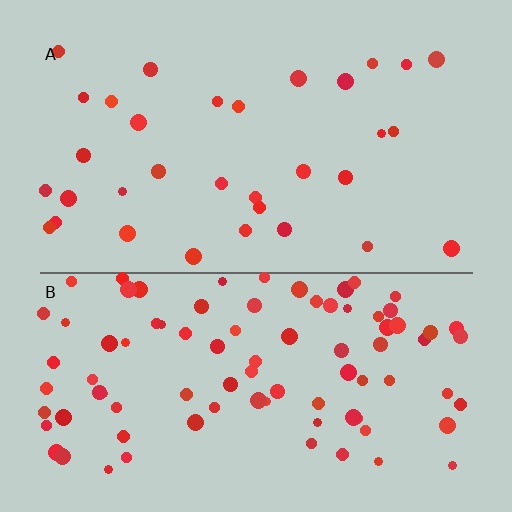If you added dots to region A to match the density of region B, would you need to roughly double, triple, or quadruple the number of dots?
Approximately triple.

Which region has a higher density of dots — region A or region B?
B (the bottom).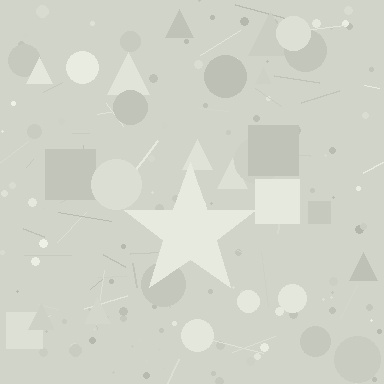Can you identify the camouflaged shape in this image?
The camouflaged shape is a star.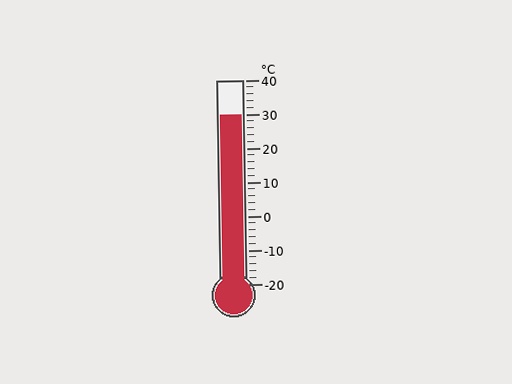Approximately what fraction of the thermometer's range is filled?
The thermometer is filled to approximately 85% of its range.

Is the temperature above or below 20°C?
The temperature is above 20°C.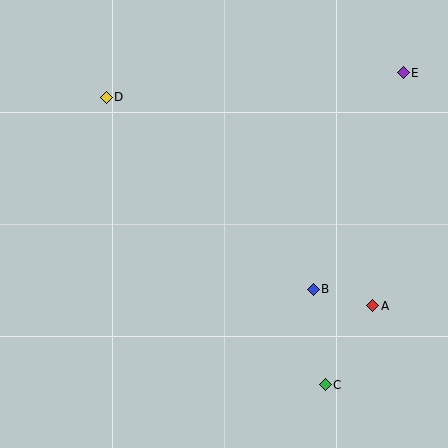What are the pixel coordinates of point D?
Point D is at (106, 97).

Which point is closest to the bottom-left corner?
Point C is closest to the bottom-left corner.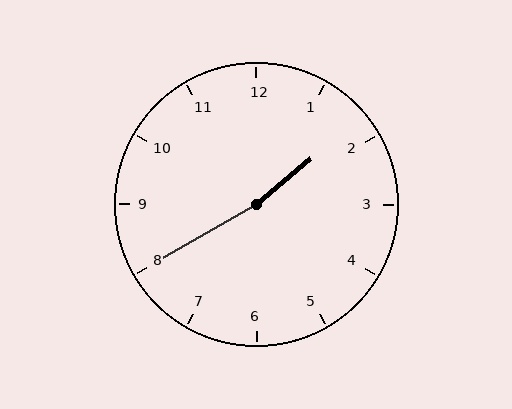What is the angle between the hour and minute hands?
Approximately 170 degrees.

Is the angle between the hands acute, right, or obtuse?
It is obtuse.